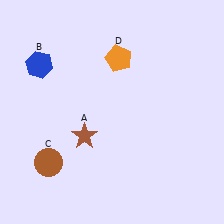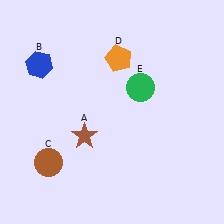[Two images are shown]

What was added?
A green circle (E) was added in Image 2.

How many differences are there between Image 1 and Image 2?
There is 1 difference between the two images.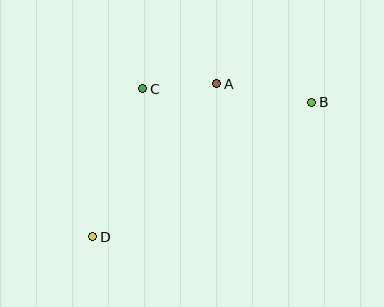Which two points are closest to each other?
Points A and C are closest to each other.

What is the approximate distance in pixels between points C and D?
The distance between C and D is approximately 156 pixels.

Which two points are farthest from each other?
Points B and D are farthest from each other.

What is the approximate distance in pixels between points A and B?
The distance between A and B is approximately 97 pixels.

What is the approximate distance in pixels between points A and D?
The distance between A and D is approximately 197 pixels.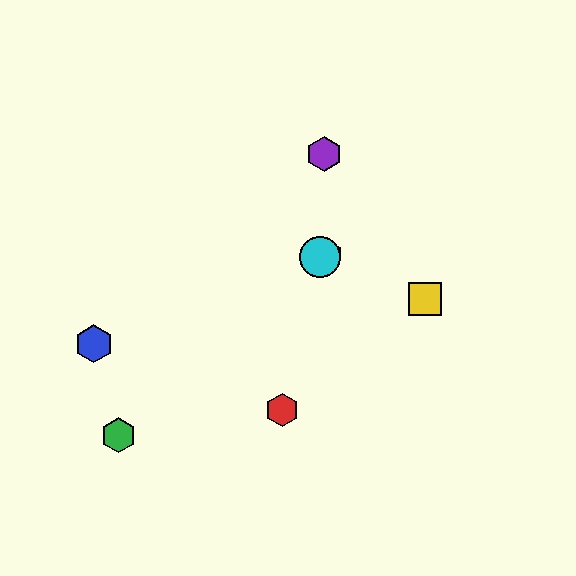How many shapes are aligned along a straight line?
3 shapes (the blue hexagon, the orange hexagon, the cyan circle) are aligned along a straight line.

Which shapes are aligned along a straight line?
The blue hexagon, the orange hexagon, the cyan circle are aligned along a straight line.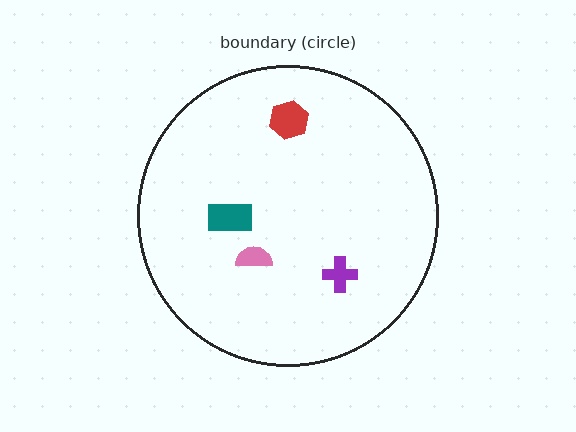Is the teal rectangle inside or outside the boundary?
Inside.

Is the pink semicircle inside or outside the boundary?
Inside.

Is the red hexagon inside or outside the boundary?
Inside.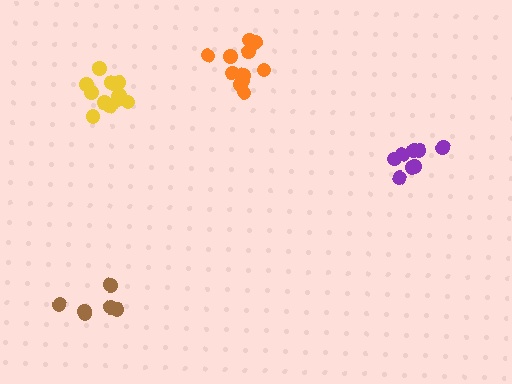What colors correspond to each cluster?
The clusters are colored: orange, brown, yellow, purple.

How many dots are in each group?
Group 1: 11 dots, Group 2: 6 dots, Group 3: 12 dots, Group 4: 8 dots (37 total).